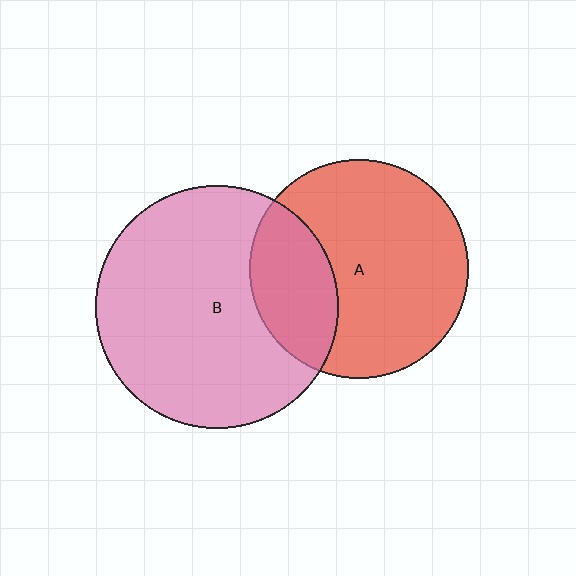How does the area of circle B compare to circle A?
Approximately 1.2 times.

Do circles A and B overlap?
Yes.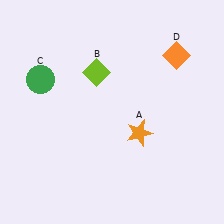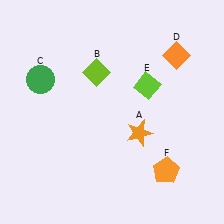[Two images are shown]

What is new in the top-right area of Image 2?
A lime diamond (E) was added in the top-right area of Image 2.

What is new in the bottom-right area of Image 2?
An orange pentagon (F) was added in the bottom-right area of Image 2.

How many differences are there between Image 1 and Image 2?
There are 2 differences between the two images.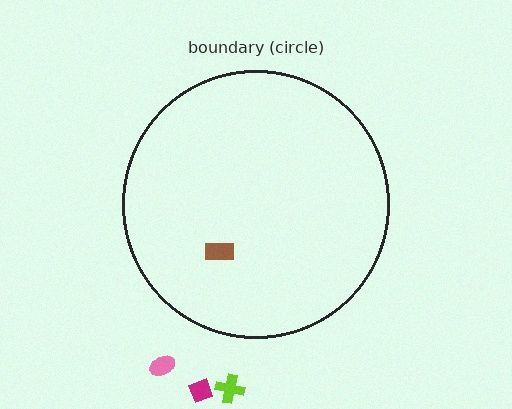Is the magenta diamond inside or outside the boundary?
Outside.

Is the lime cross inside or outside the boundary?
Outside.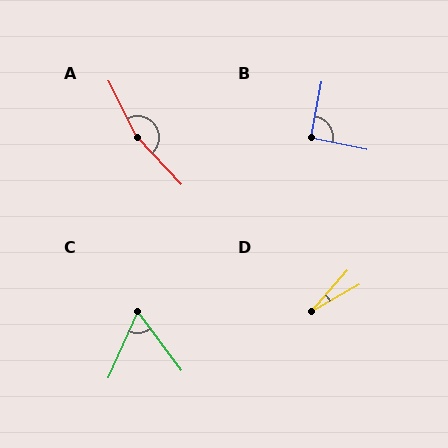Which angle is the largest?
A, at approximately 163 degrees.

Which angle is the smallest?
D, at approximately 20 degrees.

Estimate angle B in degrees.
Approximately 91 degrees.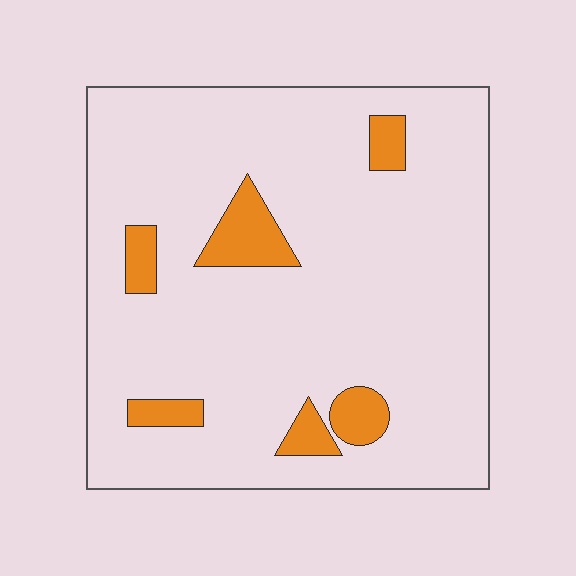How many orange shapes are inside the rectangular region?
6.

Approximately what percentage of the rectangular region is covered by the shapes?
Approximately 10%.